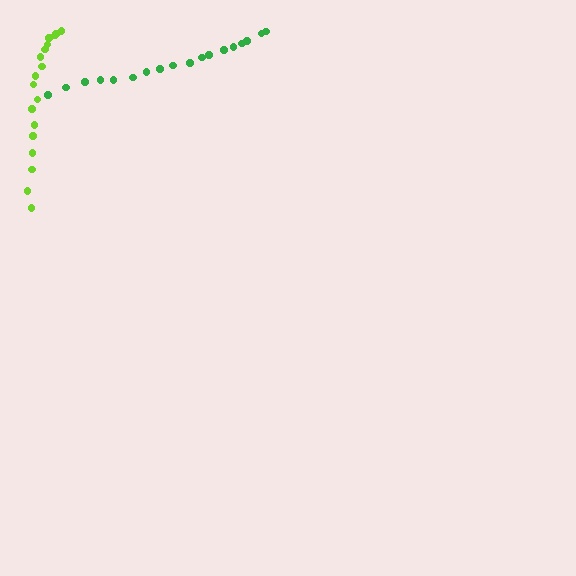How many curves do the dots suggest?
There are 2 distinct paths.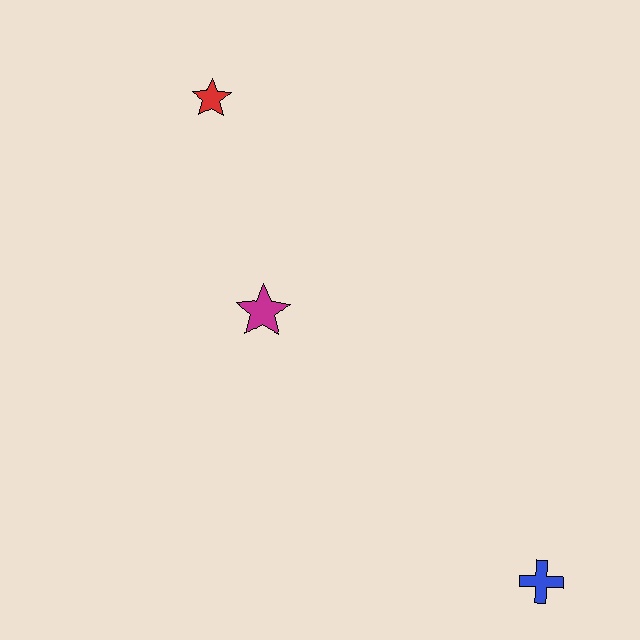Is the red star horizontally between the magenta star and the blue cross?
No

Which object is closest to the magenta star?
The red star is closest to the magenta star.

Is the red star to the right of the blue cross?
No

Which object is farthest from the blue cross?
The red star is farthest from the blue cross.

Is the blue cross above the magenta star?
No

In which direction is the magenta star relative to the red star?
The magenta star is below the red star.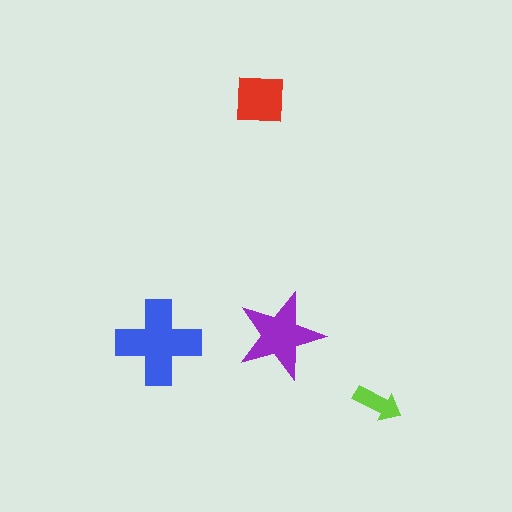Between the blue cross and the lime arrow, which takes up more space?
The blue cross.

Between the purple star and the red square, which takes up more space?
The purple star.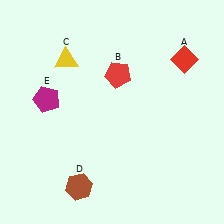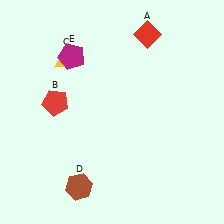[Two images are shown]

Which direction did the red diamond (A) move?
The red diamond (A) moved left.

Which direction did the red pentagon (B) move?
The red pentagon (B) moved left.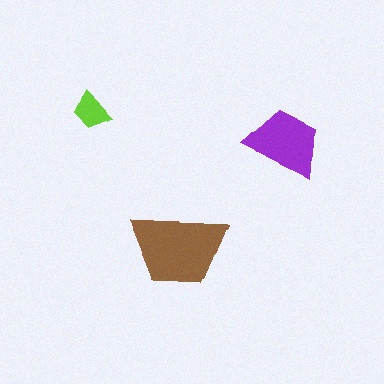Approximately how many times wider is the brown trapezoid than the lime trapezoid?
About 2.5 times wider.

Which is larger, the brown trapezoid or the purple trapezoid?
The brown one.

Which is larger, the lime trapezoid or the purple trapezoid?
The purple one.